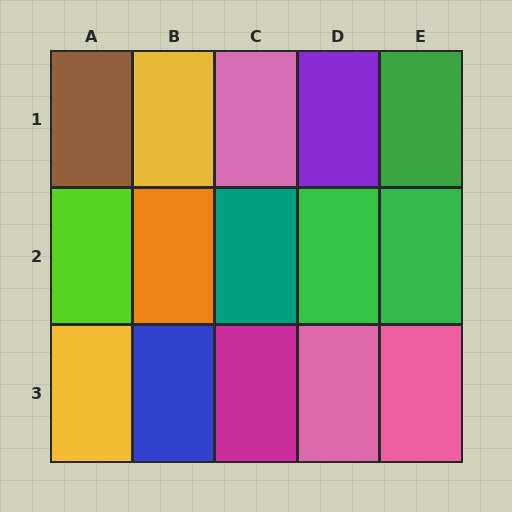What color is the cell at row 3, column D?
Pink.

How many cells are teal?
1 cell is teal.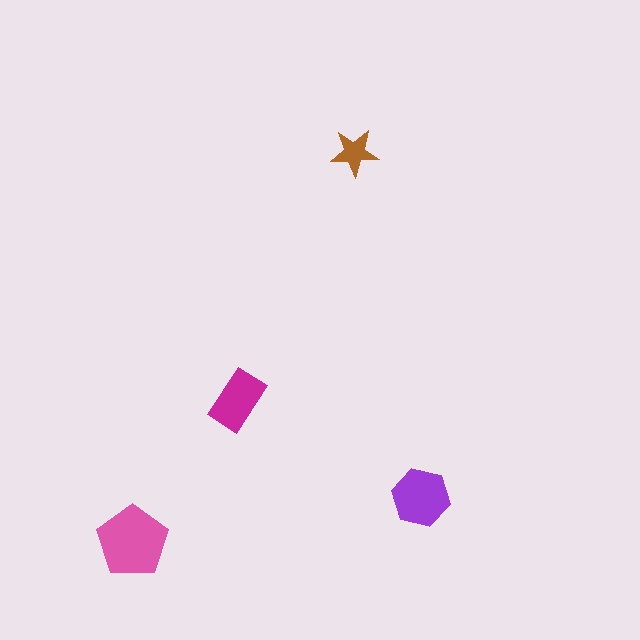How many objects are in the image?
There are 4 objects in the image.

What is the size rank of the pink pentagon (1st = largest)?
1st.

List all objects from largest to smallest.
The pink pentagon, the purple hexagon, the magenta rectangle, the brown star.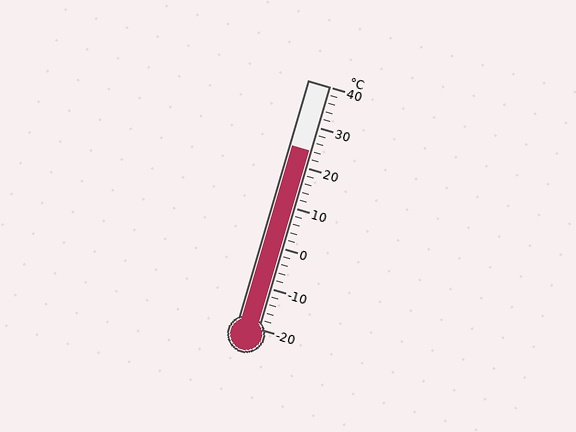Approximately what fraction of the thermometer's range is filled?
The thermometer is filled to approximately 75% of its range.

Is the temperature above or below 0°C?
The temperature is above 0°C.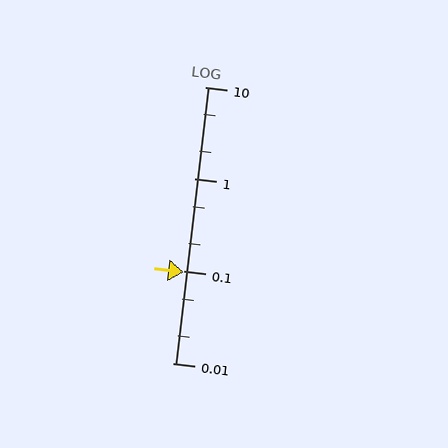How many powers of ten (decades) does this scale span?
The scale spans 3 decades, from 0.01 to 10.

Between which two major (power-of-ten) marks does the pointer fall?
The pointer is between 0.01 and 0.1.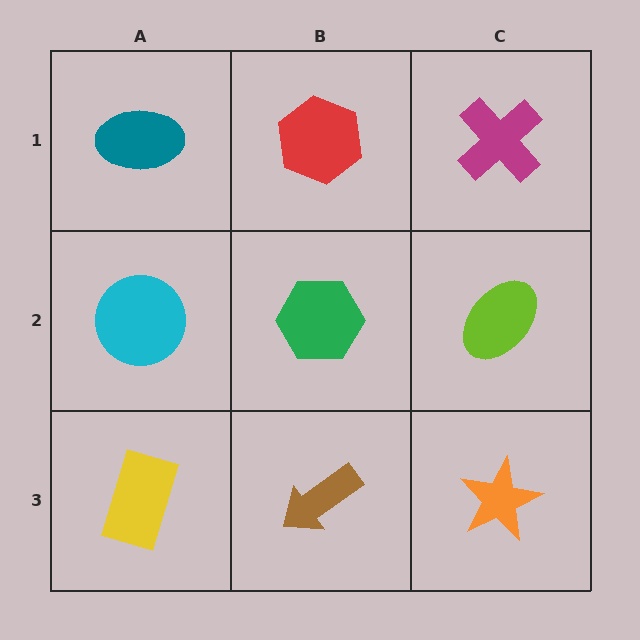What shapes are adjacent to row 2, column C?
A magenta cross (row 1, column C), an orange star (row 3, column C), a green hexagon (row 2, column B).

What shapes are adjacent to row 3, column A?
A cyan circle (row 2, column A), a brown arrow (row 3, column B).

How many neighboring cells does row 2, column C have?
3.